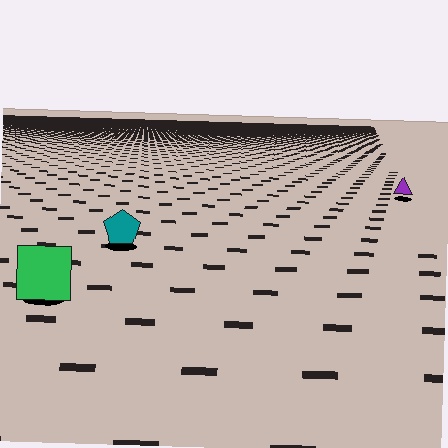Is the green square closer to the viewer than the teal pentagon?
Yes. The green square is closer — you can tell from the texture gradient: the ground texture is coarser near it.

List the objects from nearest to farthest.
From nearest to farthest: the green square, the teal pentagon, the purple triangle.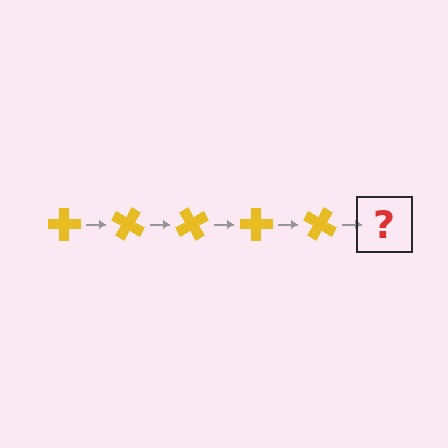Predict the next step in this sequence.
The next step is a yellow cross rotated 150 degrees.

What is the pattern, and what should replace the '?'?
The pattern is that the cross rotates 30 degrees each step. The '?' should be a yellow cross rotated 150 degrees.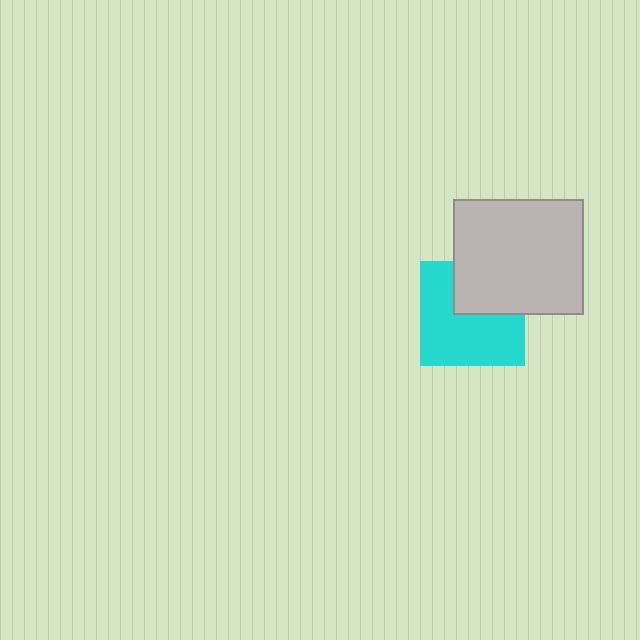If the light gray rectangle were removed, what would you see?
You would see the complete cyan square.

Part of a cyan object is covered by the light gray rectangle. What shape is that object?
It is a square.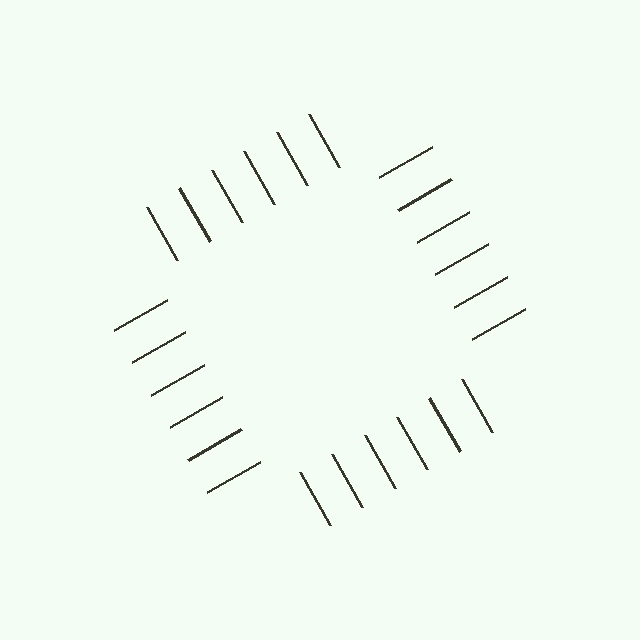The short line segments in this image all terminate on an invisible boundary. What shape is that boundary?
An illusory square — the line segments terminate on its edges but no continuous stroke is drawn.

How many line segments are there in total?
24 — 6 along each of the 4 edges.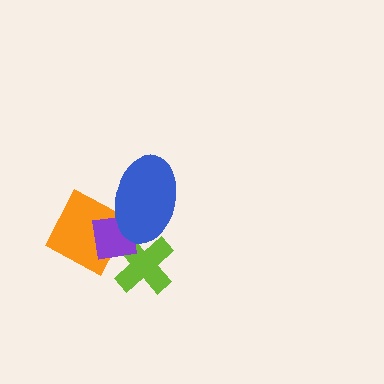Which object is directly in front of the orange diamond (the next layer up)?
The lime cross is directly in front of the orange diamond.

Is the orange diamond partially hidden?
Yes, it is partially covered by another shape.